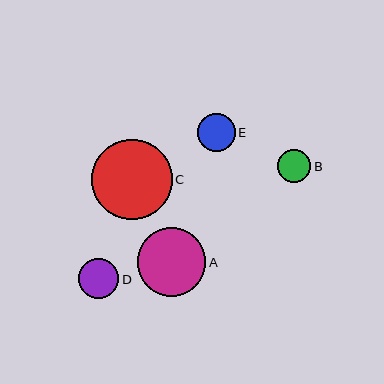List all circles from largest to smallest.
From largest to smallest: C, A, D, E, B.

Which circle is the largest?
Circle C is the largest with a size of approximately 80 pixels.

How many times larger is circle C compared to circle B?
Circle C is approximately 2.4 times the size of circle B.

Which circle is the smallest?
Circle B is the smallest with a size of approximately 33 pixels.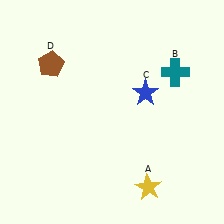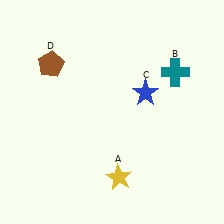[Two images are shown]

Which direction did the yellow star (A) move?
The yellow star (A) moved left.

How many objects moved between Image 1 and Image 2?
1 object moved between the two images.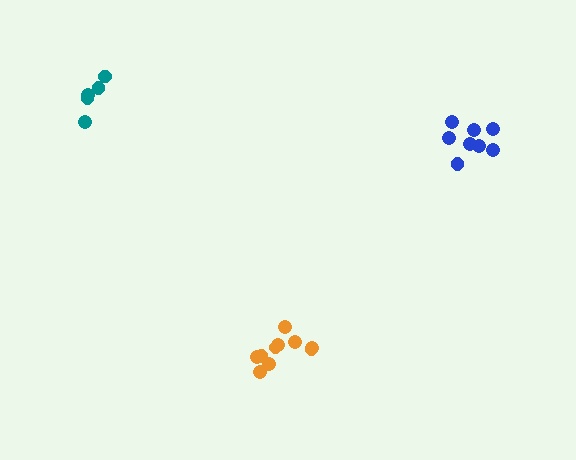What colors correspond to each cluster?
The clusters are colored: blue, orange, teal.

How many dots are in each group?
Group 1: 8 dots, Group 2: 10 dots, Group 3: 5 dots (23 total).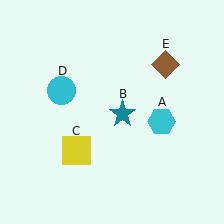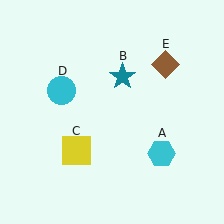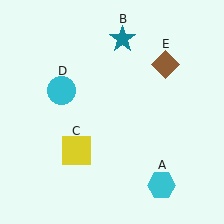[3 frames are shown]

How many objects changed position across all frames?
2 objects changed position: cyan hexagon (object A), teal star (object B).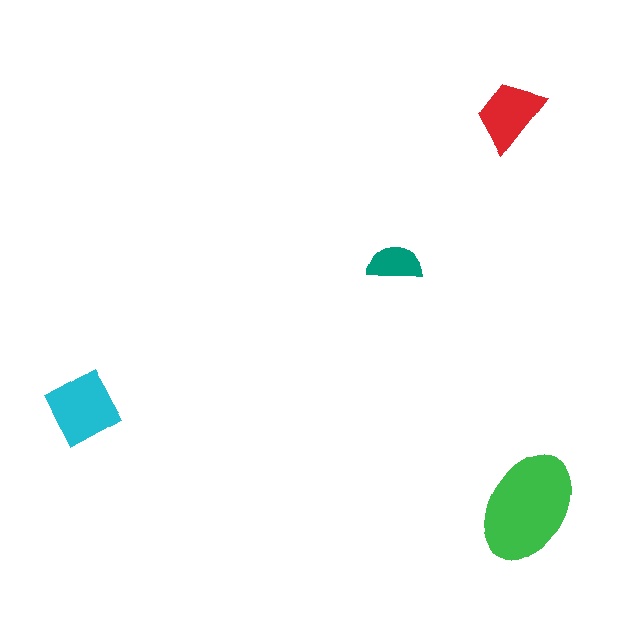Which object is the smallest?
The teal semicircle.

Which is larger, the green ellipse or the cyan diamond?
The green ellipse.